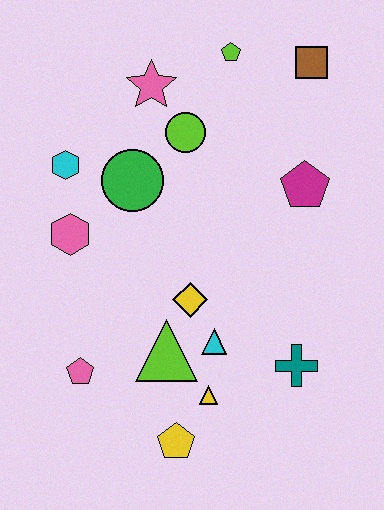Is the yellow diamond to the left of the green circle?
No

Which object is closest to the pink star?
The lime circle is closest to the pink star.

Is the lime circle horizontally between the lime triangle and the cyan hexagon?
No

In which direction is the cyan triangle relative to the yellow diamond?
The cyan triangle is below the yellow diamond.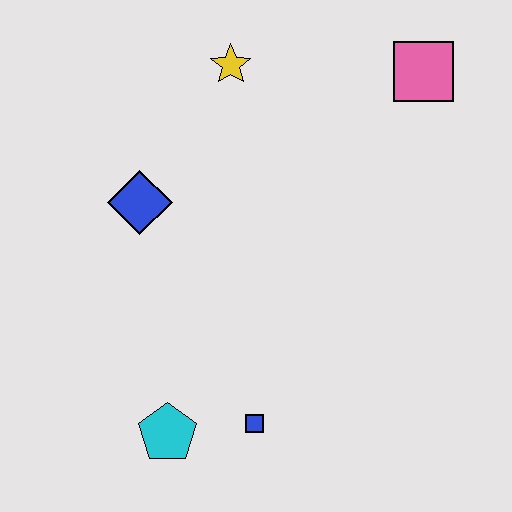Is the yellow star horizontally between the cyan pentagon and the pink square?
Yes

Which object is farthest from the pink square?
The cyan pentagon is farthest from the pink square.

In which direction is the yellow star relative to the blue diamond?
The yellow star is above the blue diamond.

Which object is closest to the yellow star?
The blue diamond is closest to the yellow star.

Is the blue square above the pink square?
No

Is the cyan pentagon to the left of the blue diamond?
No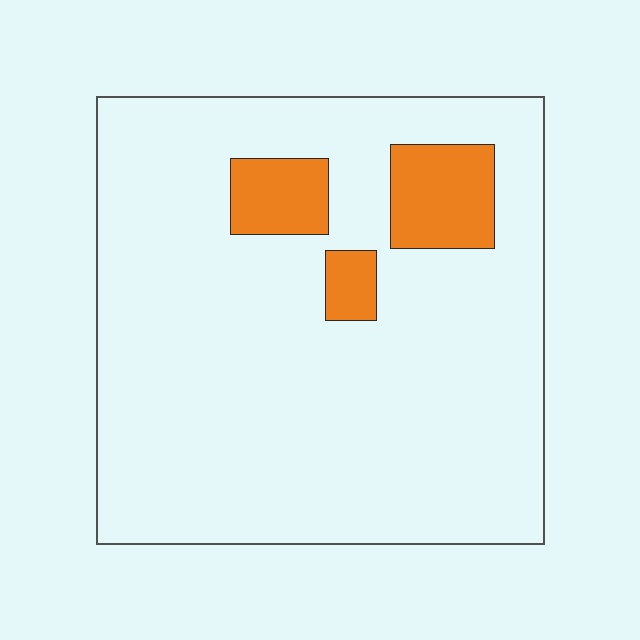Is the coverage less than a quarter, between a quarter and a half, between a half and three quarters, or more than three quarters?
Less than a quarter.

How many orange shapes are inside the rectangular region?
3.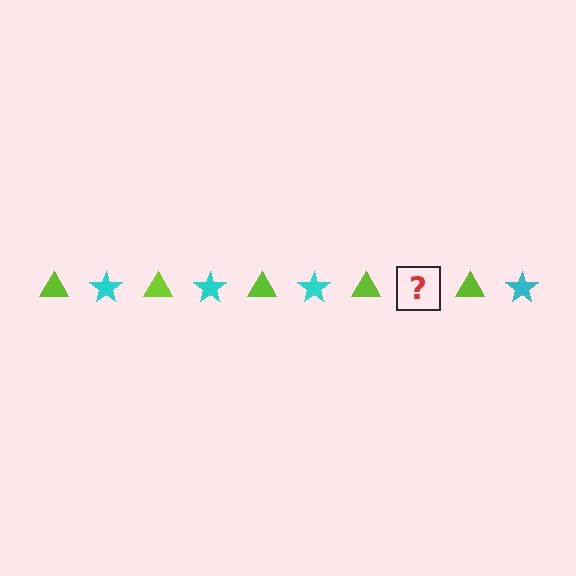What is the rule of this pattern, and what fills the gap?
The rule is that the pattern alternates between lime triangle and cyan star. The gap should be filled with a cyan star.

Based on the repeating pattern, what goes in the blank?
The blank should be a cyan star.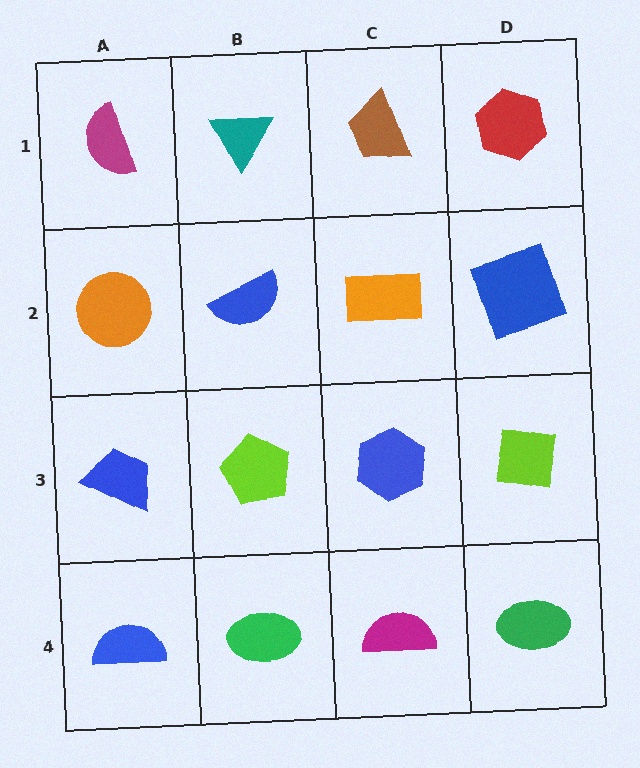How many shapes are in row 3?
4 shapes.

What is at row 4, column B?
A green ellipse.